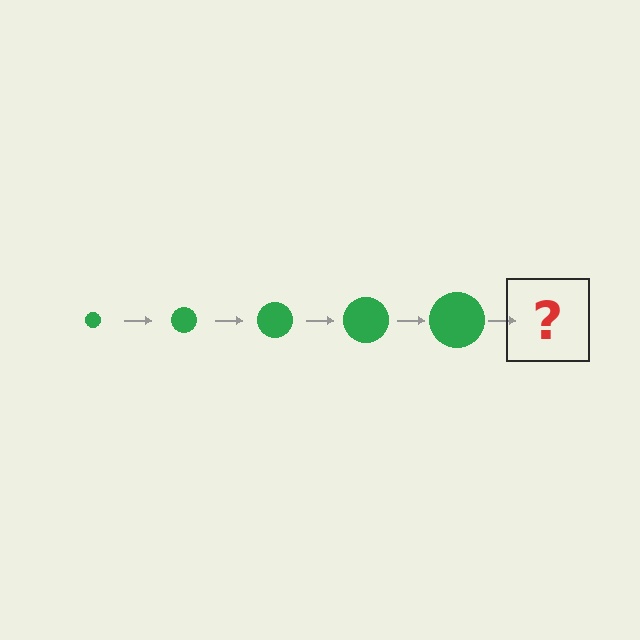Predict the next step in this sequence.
The next step is a green circle, larger than the previous one.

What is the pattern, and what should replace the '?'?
The pattern is that the circle gets progressively larger each step. The '?' should be a green circle, larger than the previous one.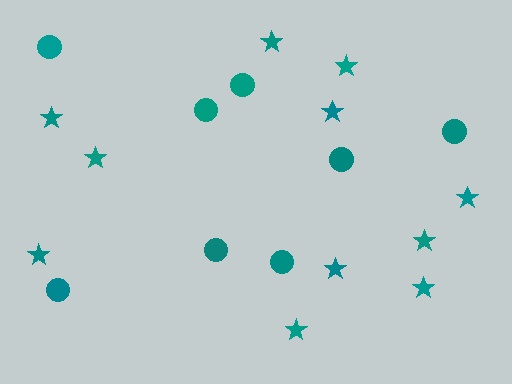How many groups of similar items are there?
There are 2 groups: one group of stars (11) and one group of circles (8).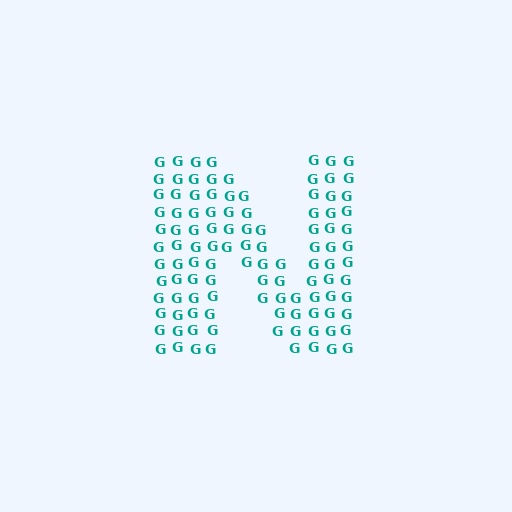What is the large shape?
The large shape is the letter N.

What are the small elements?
The small elements are letter G's.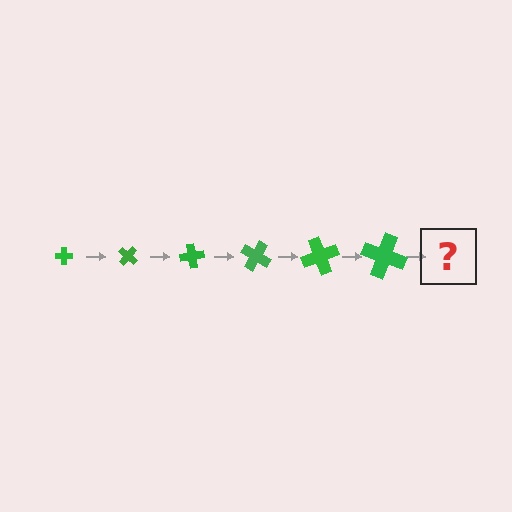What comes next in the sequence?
The next element should be a cross, larger than the previous one and rotated 240 degrees from the start.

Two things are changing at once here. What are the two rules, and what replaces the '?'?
The two rules are that the cross grows larger each step and it rotates 40 degrees each step. The '?' should be a cross, larger than the previous one and rotated 240 degrees from the start.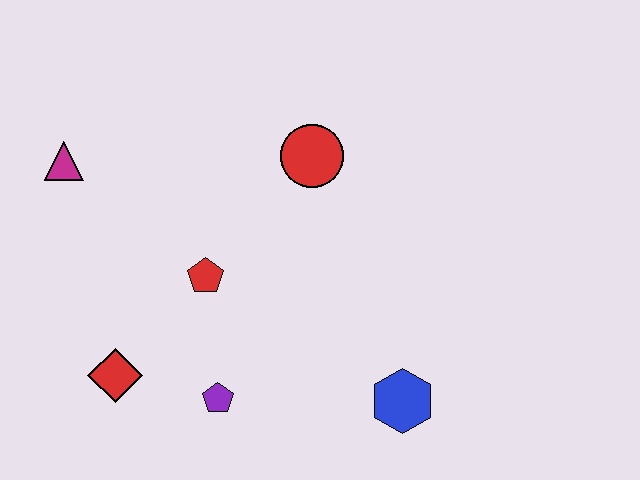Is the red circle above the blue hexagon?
Yes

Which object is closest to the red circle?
The red pentagon is closest to the red circle.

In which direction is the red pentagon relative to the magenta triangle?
The red pentagon is to the right of the magenta triangle.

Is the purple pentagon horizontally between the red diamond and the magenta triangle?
No